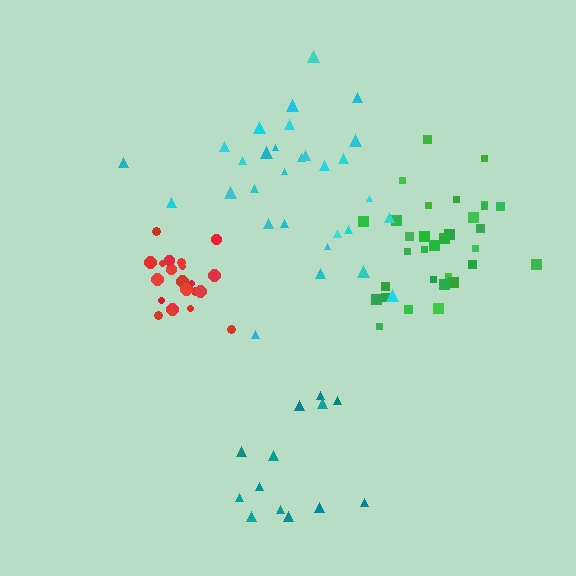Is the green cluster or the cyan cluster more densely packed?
Green.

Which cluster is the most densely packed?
Red.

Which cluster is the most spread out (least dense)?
Teal.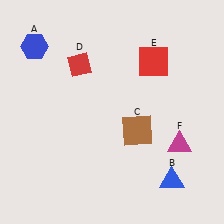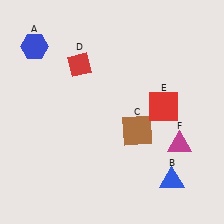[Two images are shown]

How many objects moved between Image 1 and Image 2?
1 object moved between the two images.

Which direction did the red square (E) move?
The red square (E) moved down.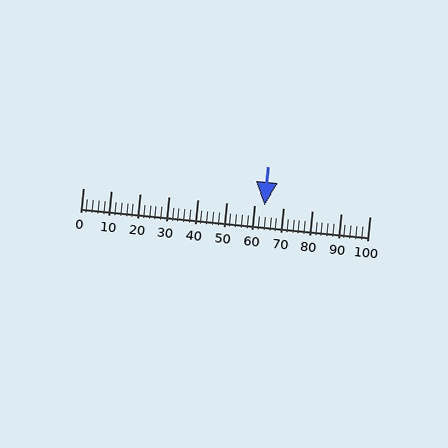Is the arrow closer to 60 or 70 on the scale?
The arrow is closer to 60.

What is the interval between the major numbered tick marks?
The major tick marks are spaced 10 units apart.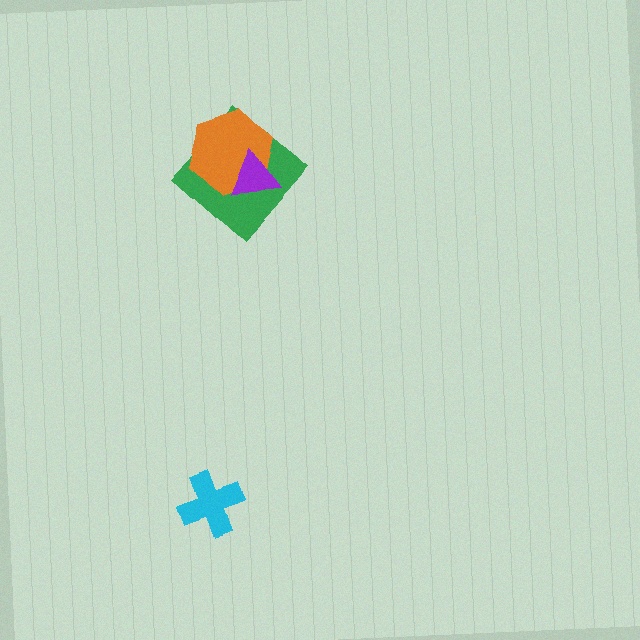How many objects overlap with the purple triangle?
2 objects overlap with the purple triangle.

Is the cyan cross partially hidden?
No, no other shape covers it.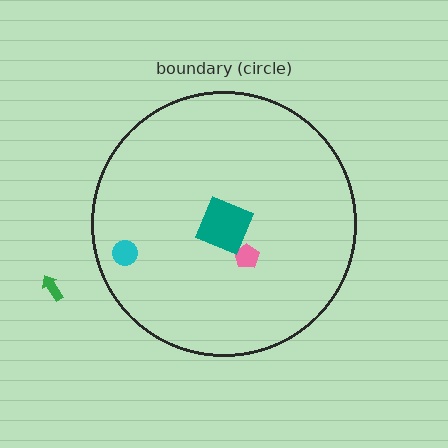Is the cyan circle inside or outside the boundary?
Inside.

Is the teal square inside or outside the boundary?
Inside.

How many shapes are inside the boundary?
3 inside, 1 outside.